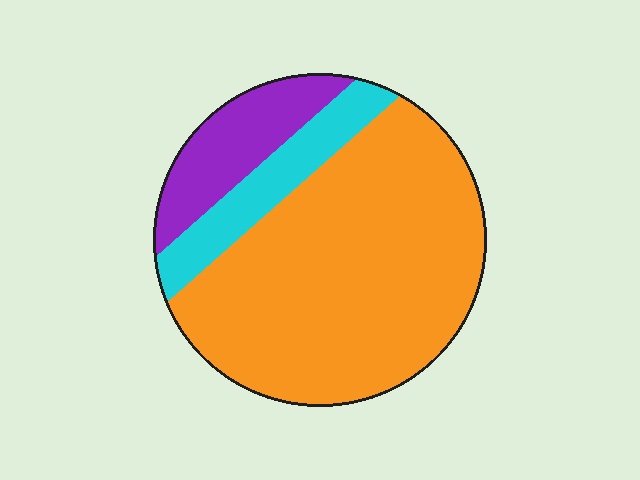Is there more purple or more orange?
Orange.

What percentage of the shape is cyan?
Cyan covers 14% of the shape.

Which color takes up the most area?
Orange, at roughly 70%.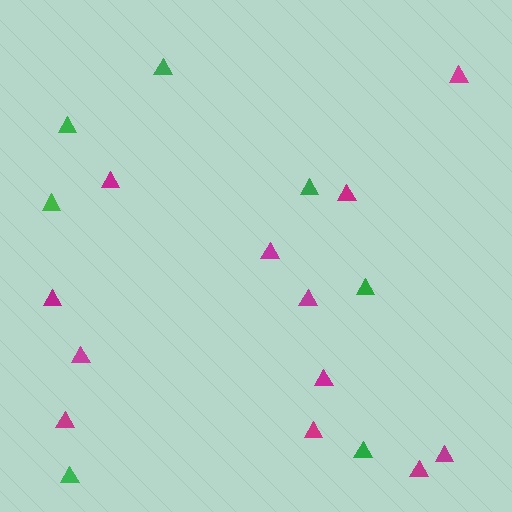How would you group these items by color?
There are 2 groups: one group of magenta triangles (12) and one group of green triangles (7).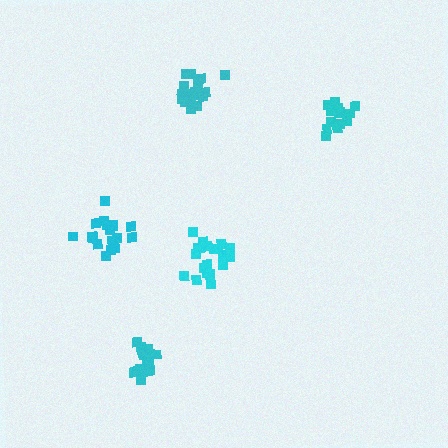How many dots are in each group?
Group 1: 18 dots, Group 2: 18 dots, Group 3: 17 dots, Group 4: 20 dots, Group 5: 16 dots (89 total).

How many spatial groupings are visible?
There are 5 spatial groupings.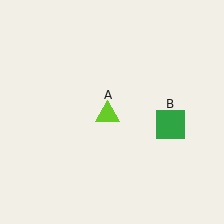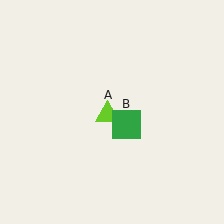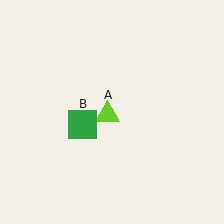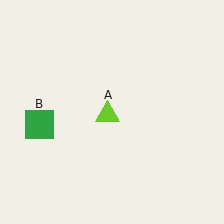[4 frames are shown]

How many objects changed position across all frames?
1 object changed position: green square (object B).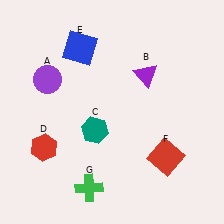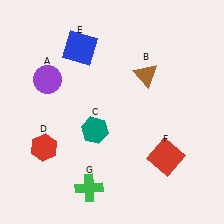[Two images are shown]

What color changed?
The triangle (B) changed from purple in Image 1 to brown in Image 2.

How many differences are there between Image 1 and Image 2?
There is 1 difference between the two images.